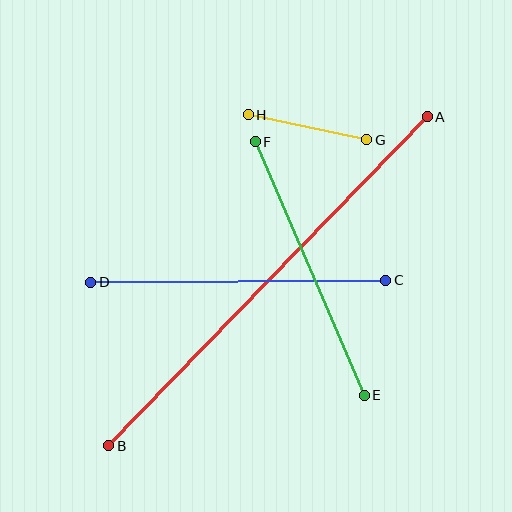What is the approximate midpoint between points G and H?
The midpoint is at approximately (308, 127) pixels.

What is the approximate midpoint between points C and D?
The midpoint is at approximately (238, 281) pixels.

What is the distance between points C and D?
The distance is approximately 295 pixels.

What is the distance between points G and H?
The distance is approximately 121 pixels.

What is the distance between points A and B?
The distance is approximately 458 pixels.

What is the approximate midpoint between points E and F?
The midpoint is at approximately (310, 268) pixels.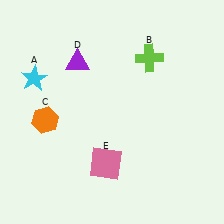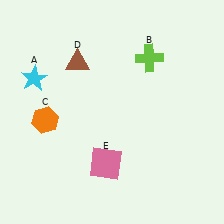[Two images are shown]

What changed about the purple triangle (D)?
In Image 1, D is purple. In Image 2, it changed to brown.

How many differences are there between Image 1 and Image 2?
There is 1 difference between the two images.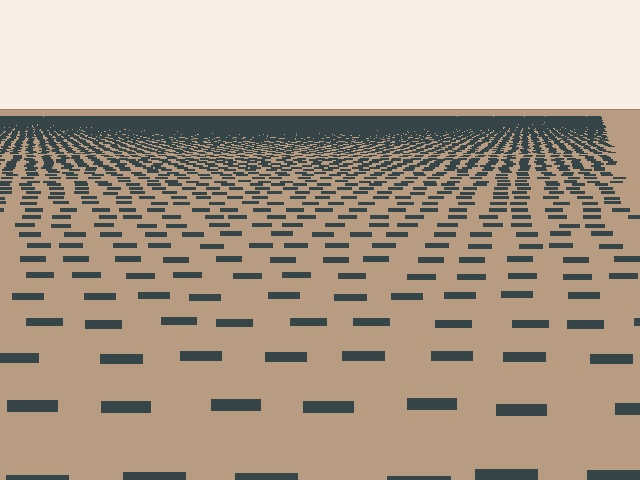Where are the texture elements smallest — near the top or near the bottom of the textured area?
Near the top.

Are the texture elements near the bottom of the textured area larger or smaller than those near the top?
Larger. Near the bottom, elements are closer to the viewer and appear at a bigger on-screen size.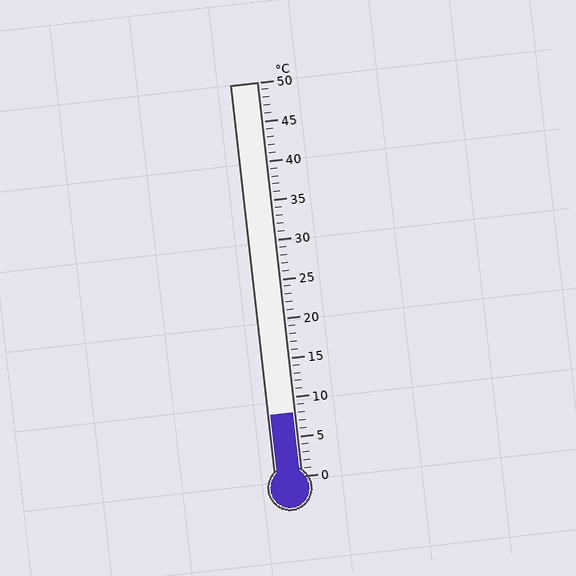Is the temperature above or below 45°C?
The temperature is below 45°C.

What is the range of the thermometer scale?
The thermometer scale ranges from 0°C to 50°C.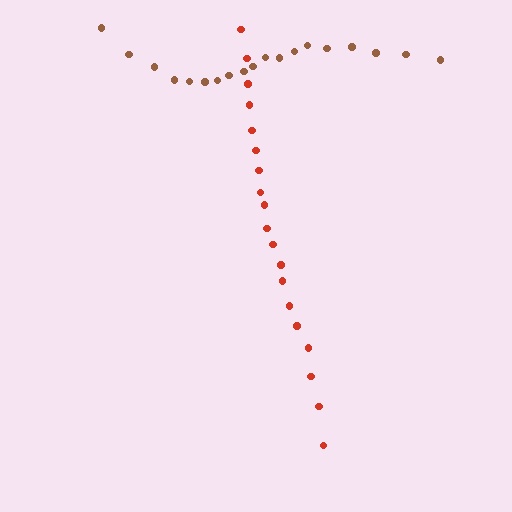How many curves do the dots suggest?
There are 2 distinct paths.